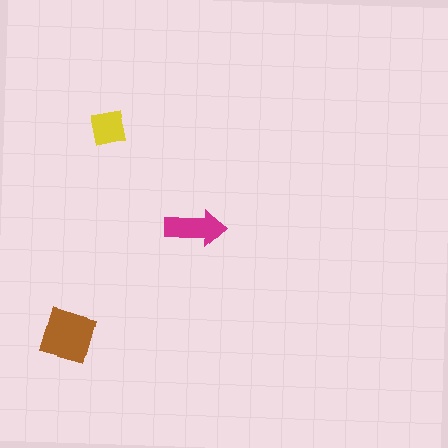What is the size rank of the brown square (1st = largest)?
1st.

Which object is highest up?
The yellow square is topmost.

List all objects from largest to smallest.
The brown square, the magenta arrow, the yellow square.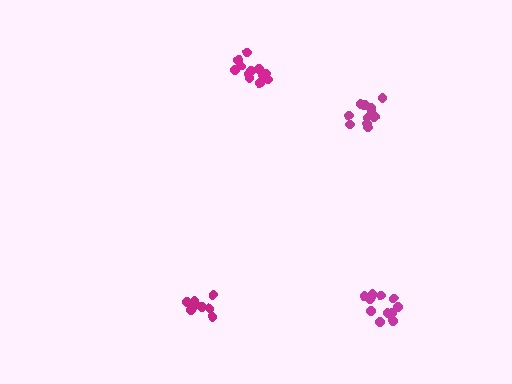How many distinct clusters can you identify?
There are 4 distinct clusters.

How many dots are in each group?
Group 1: 10 dots, Group 2: 12 dots, Group 3: 11 dots, Group 4: 11 dots (44 total).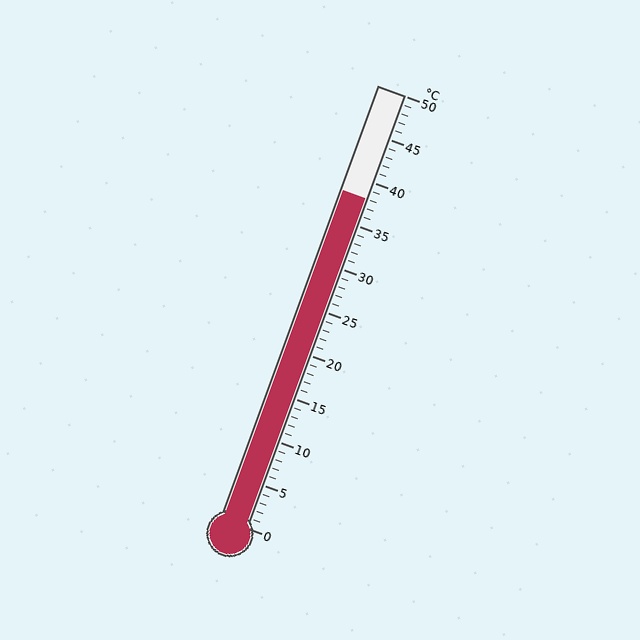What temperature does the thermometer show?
The thermometer shows approximately 38°C.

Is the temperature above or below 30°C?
The temperature is above 30°C.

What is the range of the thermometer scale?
The thermometer scale ranges from 0°C to 50°C.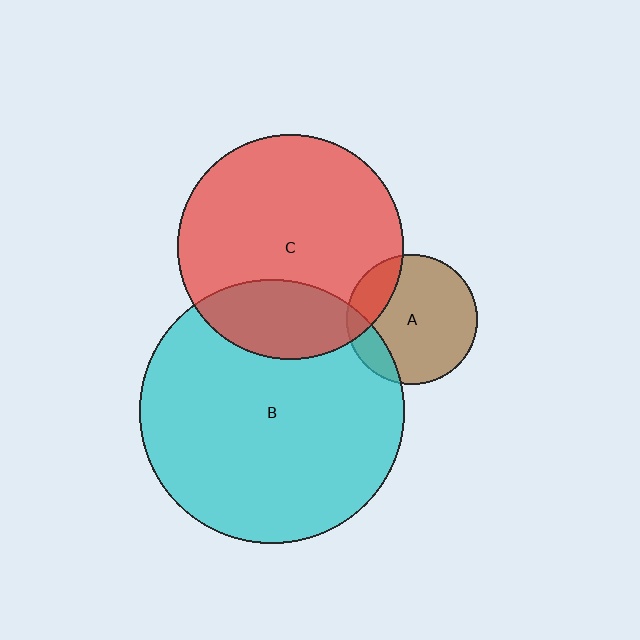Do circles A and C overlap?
Yes.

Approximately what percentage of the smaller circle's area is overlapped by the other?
Approximately 20%.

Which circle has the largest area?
Circle B (cyan).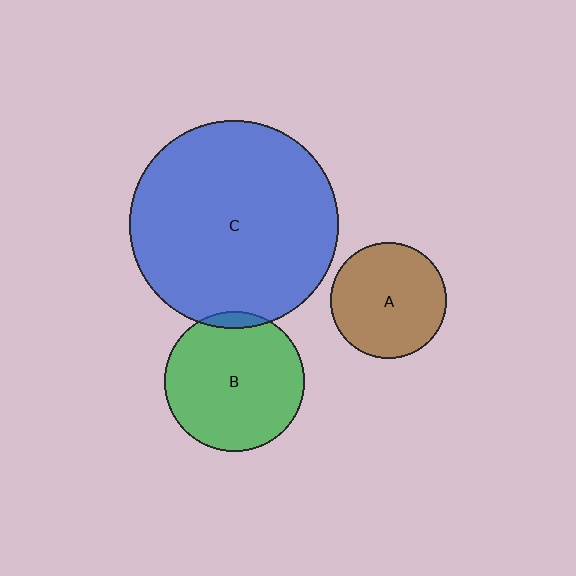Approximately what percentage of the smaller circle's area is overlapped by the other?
Approximately 5%.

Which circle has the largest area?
Circle C (blue).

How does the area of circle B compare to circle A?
Approximately 1.5 times.